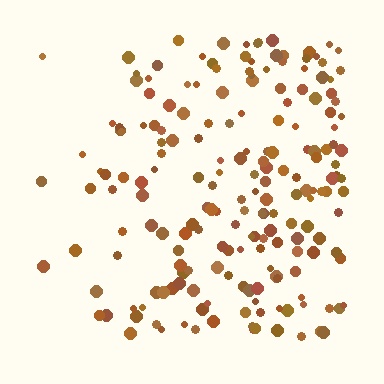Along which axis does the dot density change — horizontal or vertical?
Horizontal.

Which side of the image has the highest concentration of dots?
The right.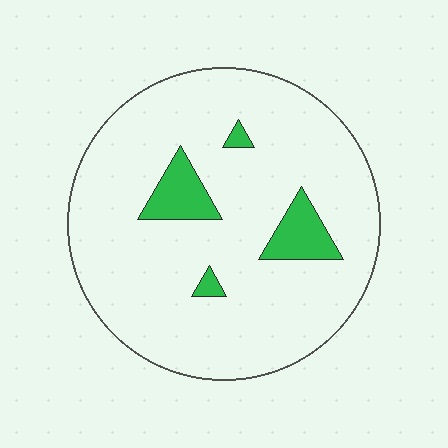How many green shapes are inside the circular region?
4.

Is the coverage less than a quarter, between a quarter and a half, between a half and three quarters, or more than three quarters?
Less than a quarter.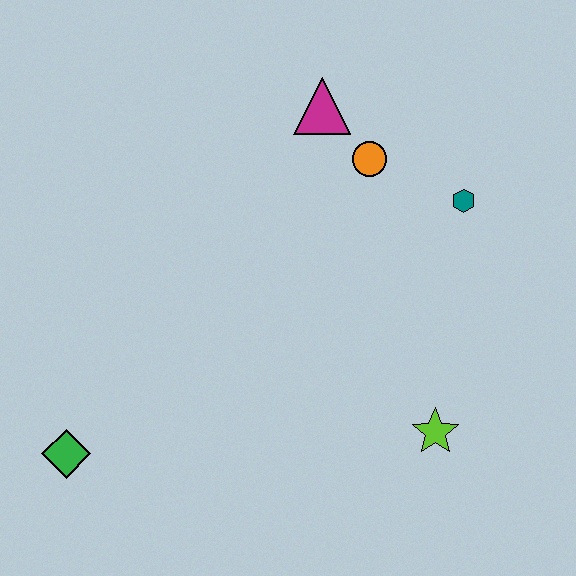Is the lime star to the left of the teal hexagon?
Yes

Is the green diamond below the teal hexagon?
Yes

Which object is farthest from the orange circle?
The green diamond is farthest from the orange circle.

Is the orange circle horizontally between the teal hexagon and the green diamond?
Yes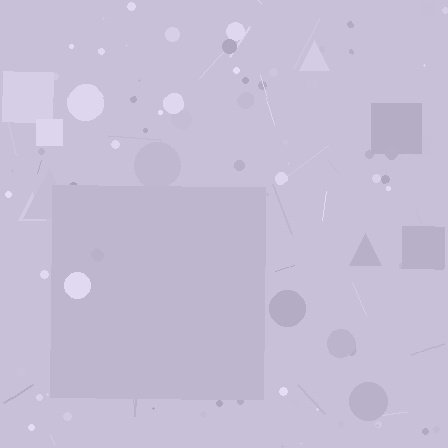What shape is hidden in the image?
A square is hidden in the image.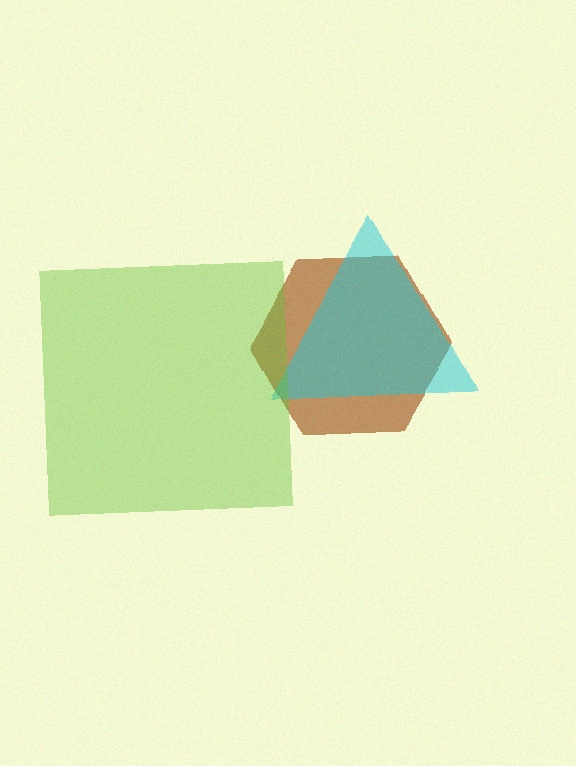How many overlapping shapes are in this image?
There are 3 overlapping shapes in the image.